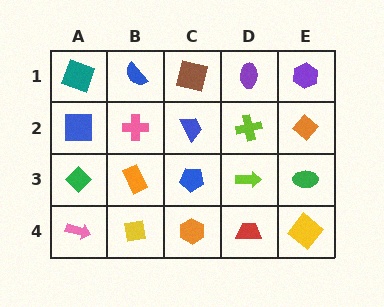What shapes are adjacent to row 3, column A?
A blue square (row 2, column A), a pink arrow (row 4, column A), an orange rectangle (row 3, column B).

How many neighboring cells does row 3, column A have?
3.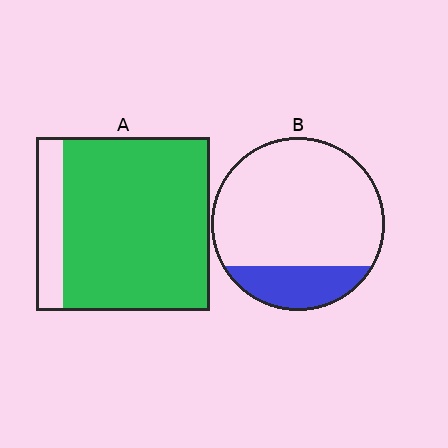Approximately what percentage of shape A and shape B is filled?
A is approximately 85% and B is approximately 20%.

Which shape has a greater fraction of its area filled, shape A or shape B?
Shape A.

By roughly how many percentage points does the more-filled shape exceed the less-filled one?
By roughly 65 percentage points (A over B).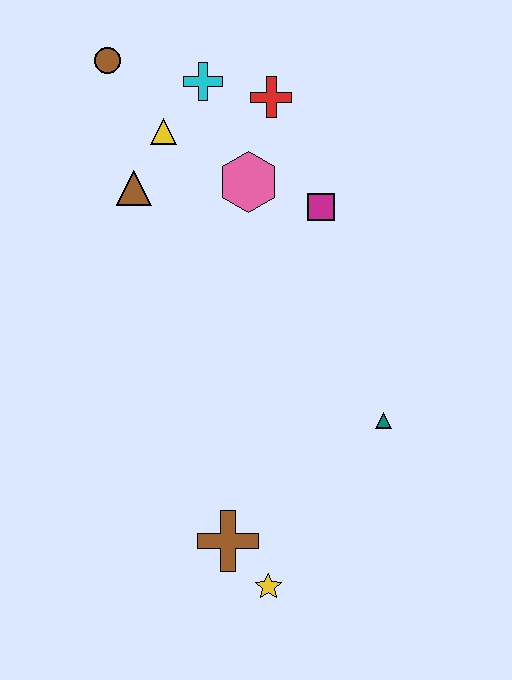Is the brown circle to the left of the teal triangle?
Yes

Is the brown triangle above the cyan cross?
No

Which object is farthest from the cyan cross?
The yellow star is farthest from the cyan cross.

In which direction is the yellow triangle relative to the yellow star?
The yellow triangle is above the yellow star.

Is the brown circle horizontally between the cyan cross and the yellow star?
No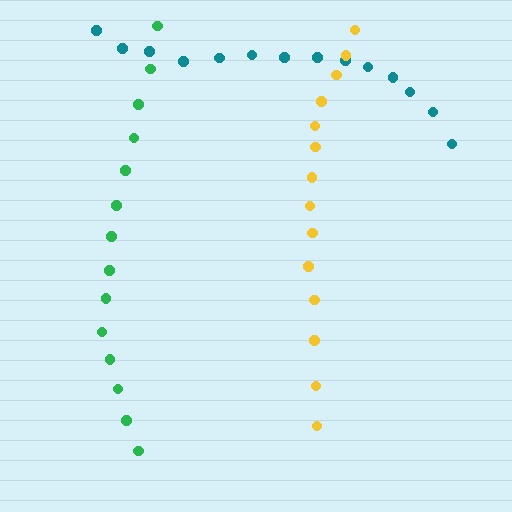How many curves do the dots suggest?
There are 3 distinct paths.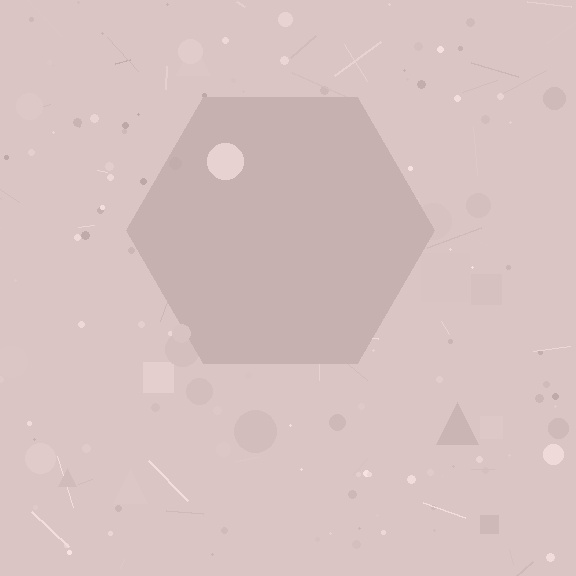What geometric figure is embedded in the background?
A hexagon is embedded in the background.